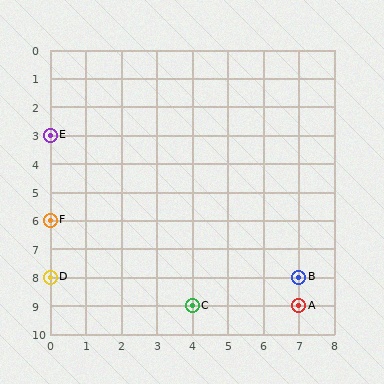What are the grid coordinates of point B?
Point B is at grid coordinates (7, 8).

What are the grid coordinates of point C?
Point C is at grid coordinates (4, 9).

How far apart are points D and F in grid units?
Points D and F are 2 rows apart.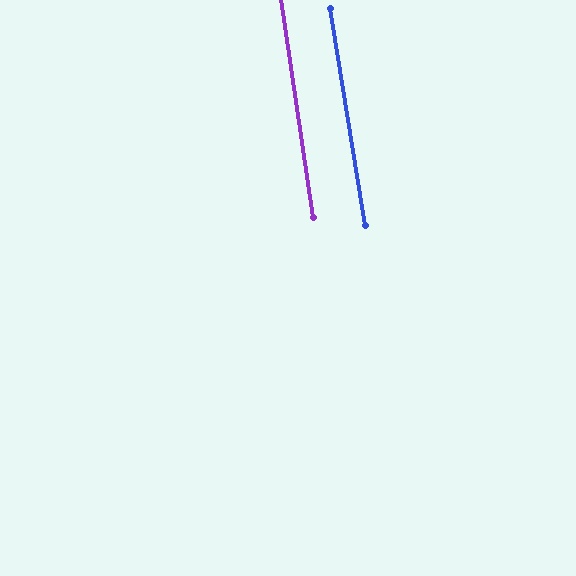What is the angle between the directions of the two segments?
Approximately 1 degree.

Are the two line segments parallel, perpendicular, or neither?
Parallel — their directions differ by only 0.9°.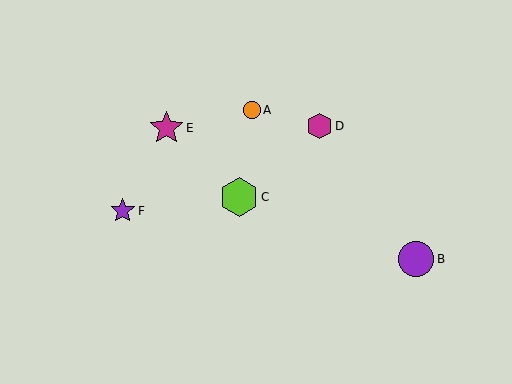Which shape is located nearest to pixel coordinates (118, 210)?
The purple star (labeled F) at (123, 211) is nearest to that location.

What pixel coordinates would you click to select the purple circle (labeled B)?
Click at (416, 259) to select the purple circle B.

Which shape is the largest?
The lime hexagon (labeled C) is the largest.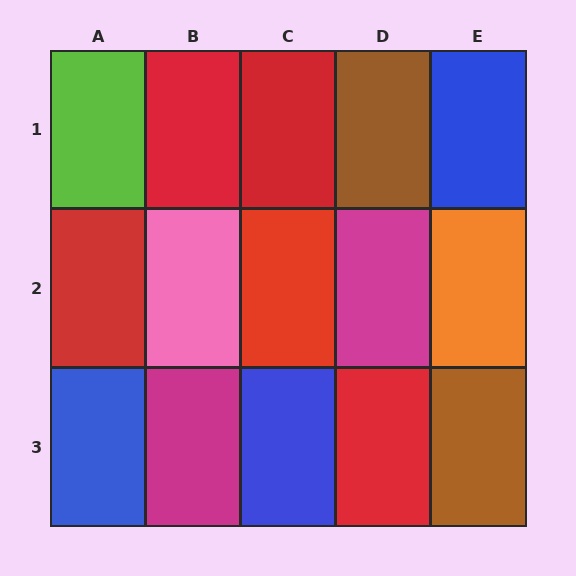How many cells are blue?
3 cells are blue.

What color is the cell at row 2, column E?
Orange.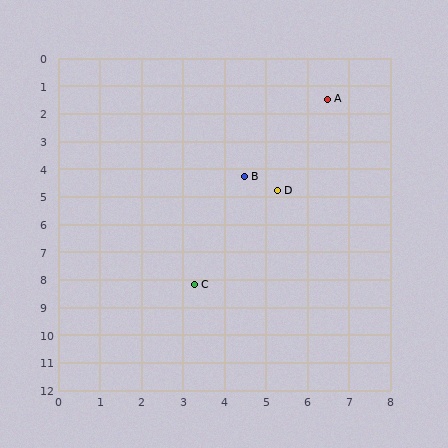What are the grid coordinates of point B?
Point B is at approximately (4.5, 4.3).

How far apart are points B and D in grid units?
Points B and D are about 0.9 grid units apart.